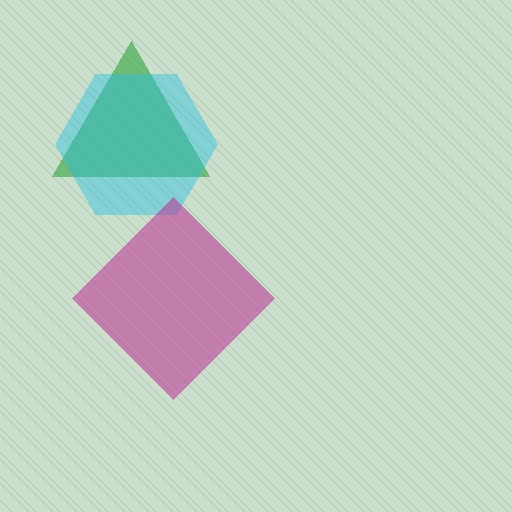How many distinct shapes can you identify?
There are 3 distinct shapes: a green triangle, a cyan hexagon, a magenta diamond.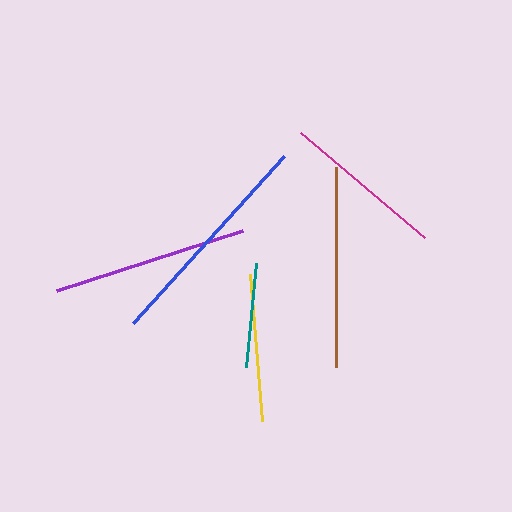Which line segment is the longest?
The blue line is the longest at approximately 225 pixels.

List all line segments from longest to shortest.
From longest to shortest: blue, brown, purple, magenta, yellow, teal.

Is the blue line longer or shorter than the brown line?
The blue line is longer than the brown line.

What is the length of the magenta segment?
The magenta segment is approximately 162 pixels long.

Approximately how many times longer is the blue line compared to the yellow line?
The blue line is approximately 1.5 times the length of the yellow line.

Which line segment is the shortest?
The teal line is the shortest at approximately 104 pixels.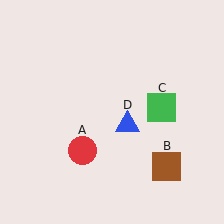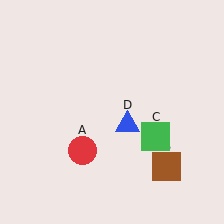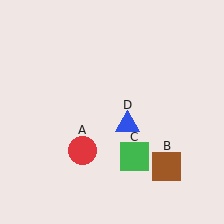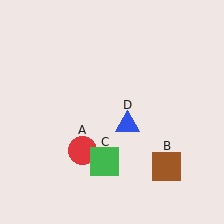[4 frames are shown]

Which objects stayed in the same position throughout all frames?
Red circle (object A) and brown square (object B) and blue triangle (object D) remained stationary.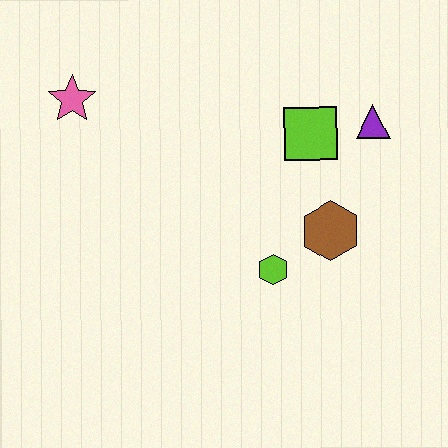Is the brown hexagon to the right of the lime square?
Yes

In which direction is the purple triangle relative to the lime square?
The purple triangle is to the right of the lime square.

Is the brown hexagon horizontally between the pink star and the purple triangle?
Yes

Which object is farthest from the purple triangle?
The pink star is farthest from the purple triangle.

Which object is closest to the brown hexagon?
The lime hexagon is closest to the brown hexagon.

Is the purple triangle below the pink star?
Yes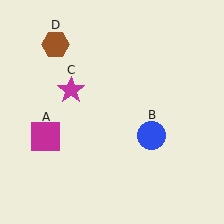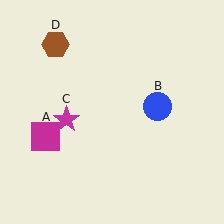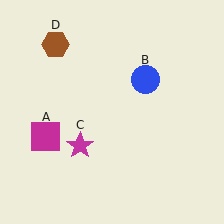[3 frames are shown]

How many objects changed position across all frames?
2 objects changed position: blue circle (object B), magenta star (object C).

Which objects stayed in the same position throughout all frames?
Magenta square (object A) and brown hexagon (object D) remained stationary.